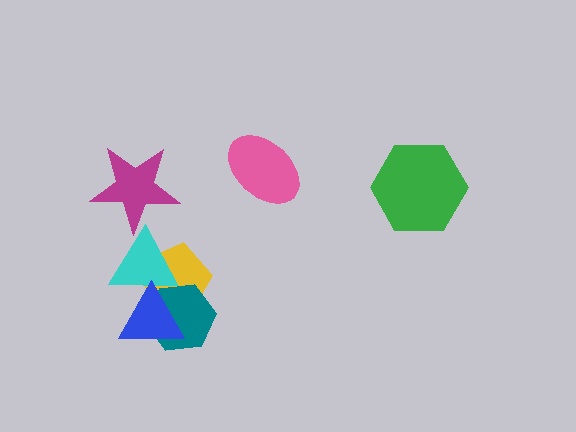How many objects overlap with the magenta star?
1 object overlaps with the magenta star.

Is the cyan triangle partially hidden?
Yes, it is partially covered by another shape.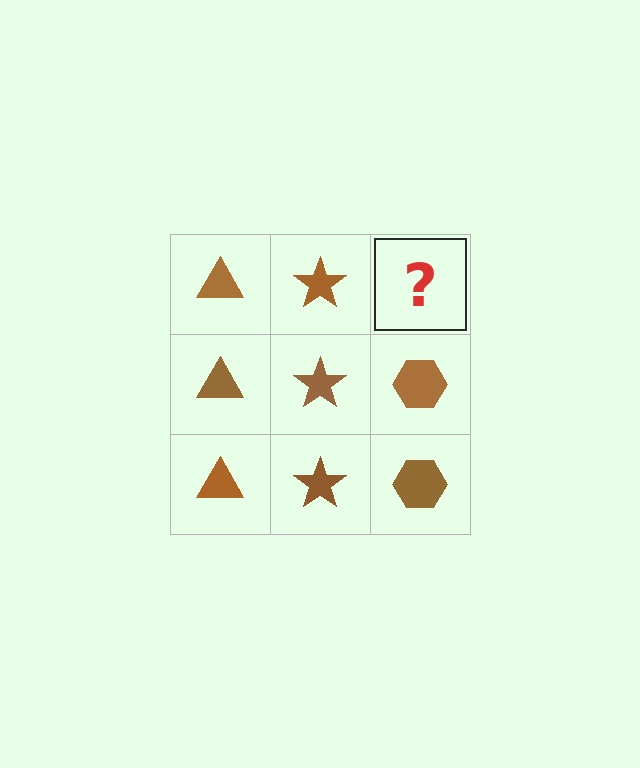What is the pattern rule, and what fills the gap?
The rule is that each column has a consistent shape. The gap should be filled with a brown hexagon.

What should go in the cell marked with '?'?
The missing cell should contain a brown hexagon.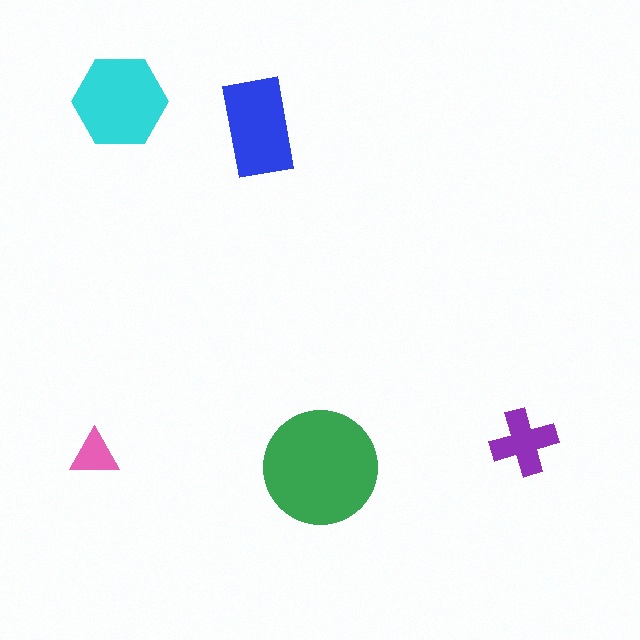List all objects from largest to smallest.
The green circle, the cyan hexagon, the blue rectangle, the purple cross, the pink triangle.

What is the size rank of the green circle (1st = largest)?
1st.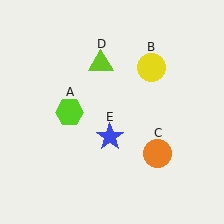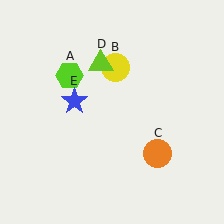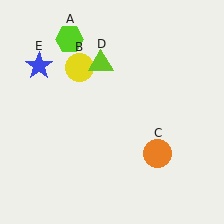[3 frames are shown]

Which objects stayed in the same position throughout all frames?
Orange circle (object C) and lime triangle (object D) remained stationary.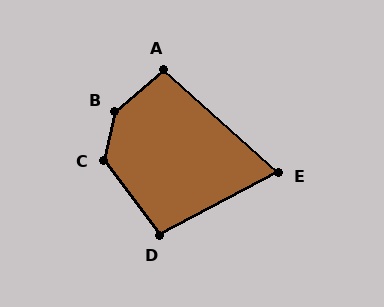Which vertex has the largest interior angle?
B, at approximately 142 degrees.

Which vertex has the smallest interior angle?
E, at approximately 70 degrees.